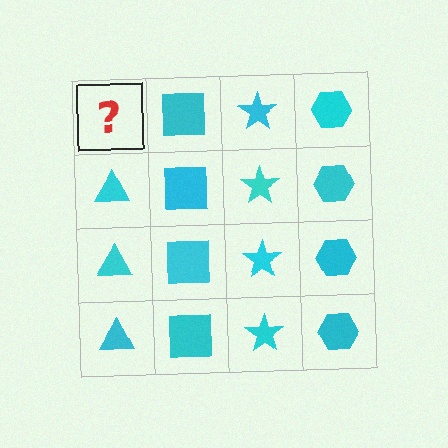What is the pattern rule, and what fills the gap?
The rule is that each column has a consistent shape. The gap should be filled with a cyan triangle.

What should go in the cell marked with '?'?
The missing cell should contain a cyan triangle.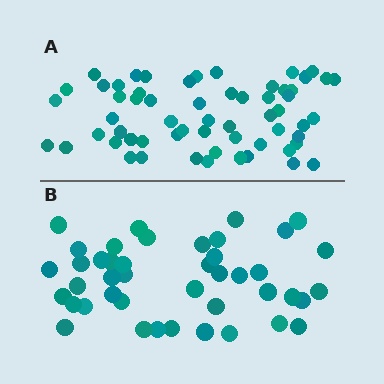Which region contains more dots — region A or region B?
Region A (the top region) has more dots.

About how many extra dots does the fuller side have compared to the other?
Region A has approximately 15 more dots than region B.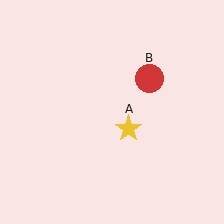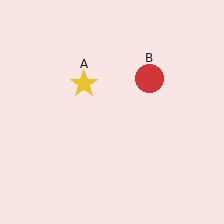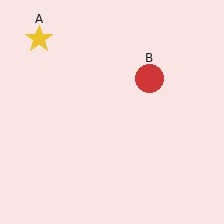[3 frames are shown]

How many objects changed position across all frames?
1 object changed position: yellow star (object A).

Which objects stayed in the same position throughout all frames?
Red circle (object B) remained stationary.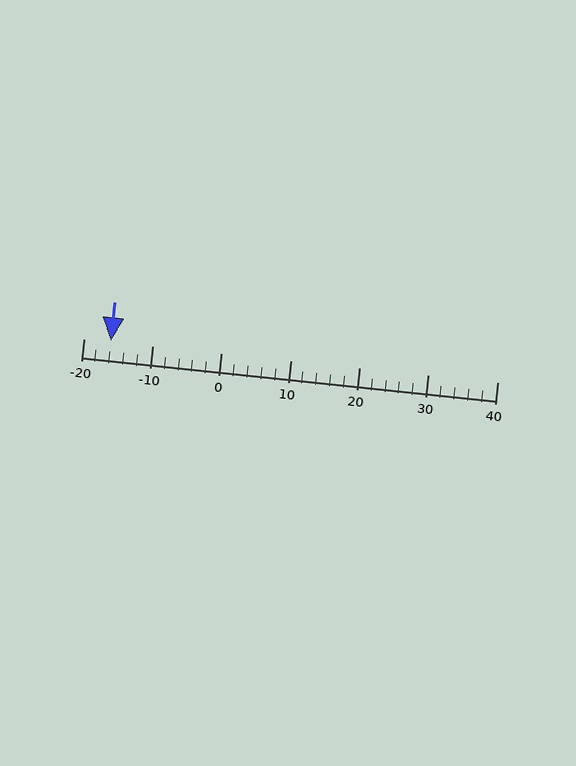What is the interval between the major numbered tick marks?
The major tick marks are spaced 10 units apart.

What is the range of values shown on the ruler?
The ruler shows values from -20 to 40.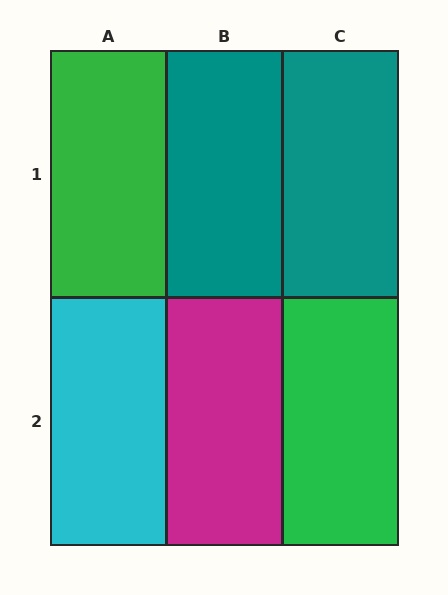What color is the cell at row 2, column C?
Green.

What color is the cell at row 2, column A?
Cyan.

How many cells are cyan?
1 cell is cyan.